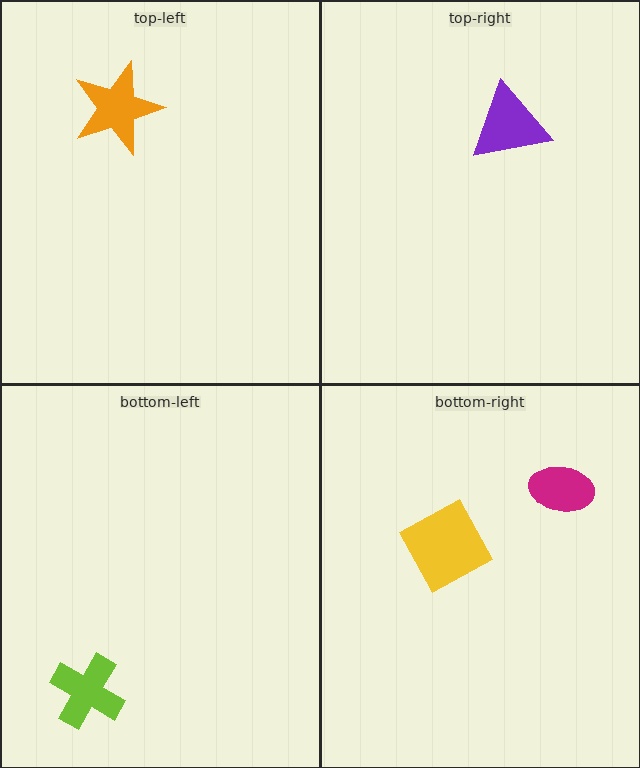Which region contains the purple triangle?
The top-right region.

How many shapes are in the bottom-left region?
1.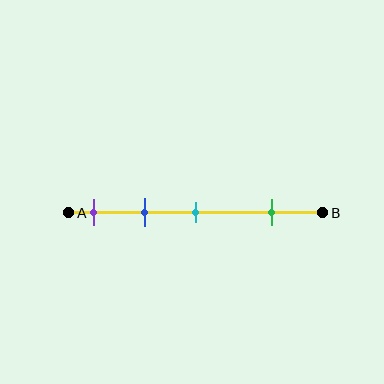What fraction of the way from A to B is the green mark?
The green mark is approximately 80% (0.8) of the way from A to B.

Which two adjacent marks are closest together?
The purple and blue marks are the closest adjacent pair.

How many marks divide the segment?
There are 4 marks dividing the segment.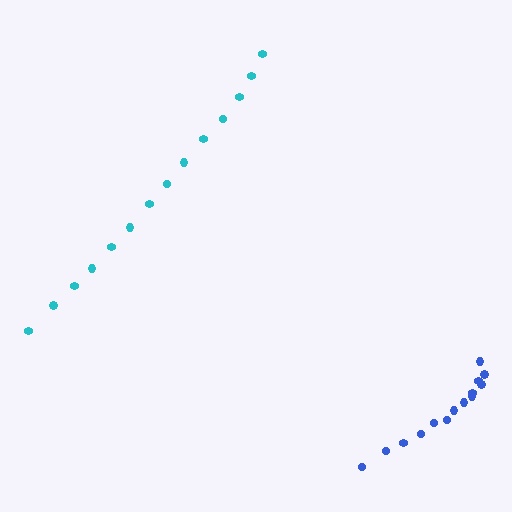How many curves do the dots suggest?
There are 2 distinct paths.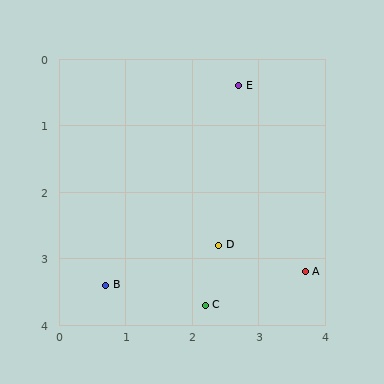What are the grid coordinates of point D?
Point D is at approximately (2.4, 2.8).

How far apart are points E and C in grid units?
Points E and C are about 3.3 grid units apart.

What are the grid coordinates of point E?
Point E is at approximately (2.7, 0.4).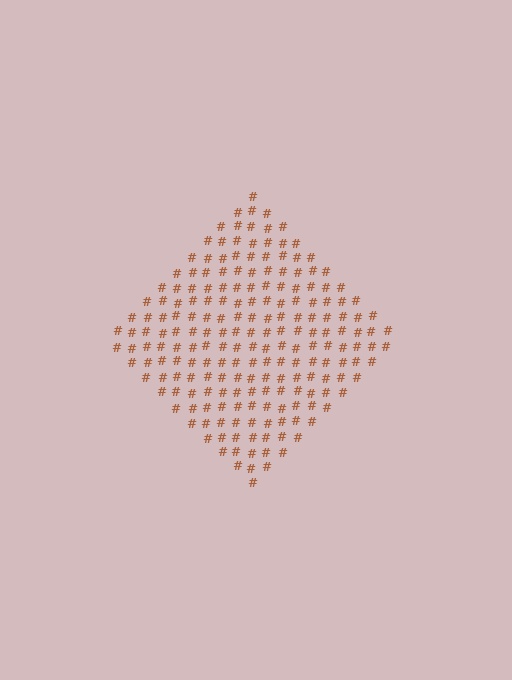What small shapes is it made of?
It is made of small hash symbols.